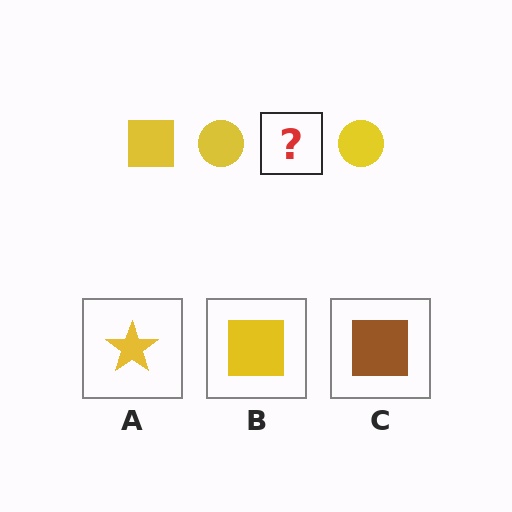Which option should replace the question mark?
Option B.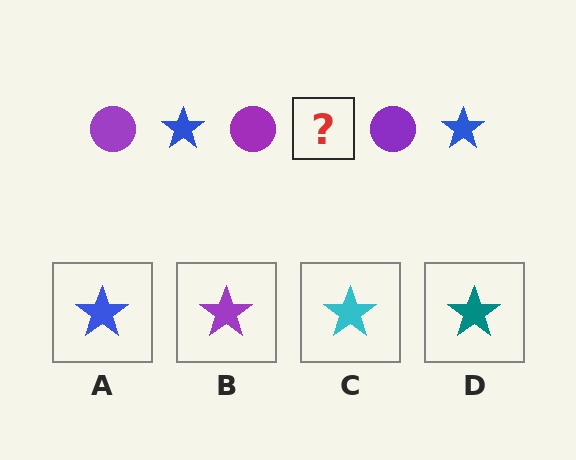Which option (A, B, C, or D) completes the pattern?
A.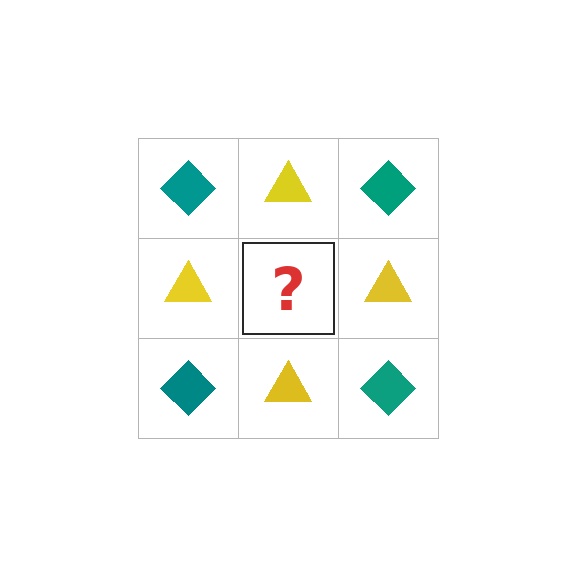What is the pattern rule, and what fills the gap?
The rule is that it alternates teal diamond and yellow triangle in a checkerboard pattern. The gap should be filled with a teal diamond.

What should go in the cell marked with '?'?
The missing cell should contain a teal diamond.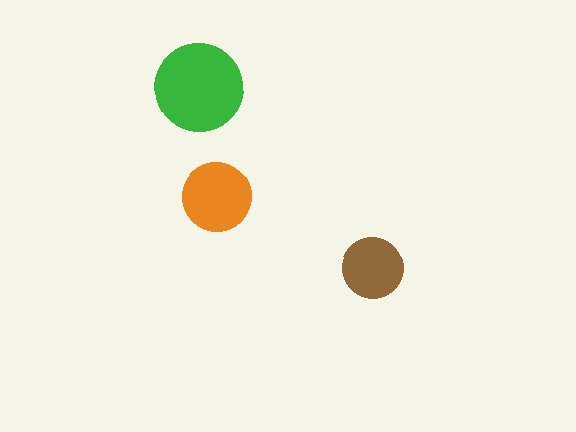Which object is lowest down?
The brown circle is bottommost.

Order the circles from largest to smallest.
the green one, the orange one, the brown one.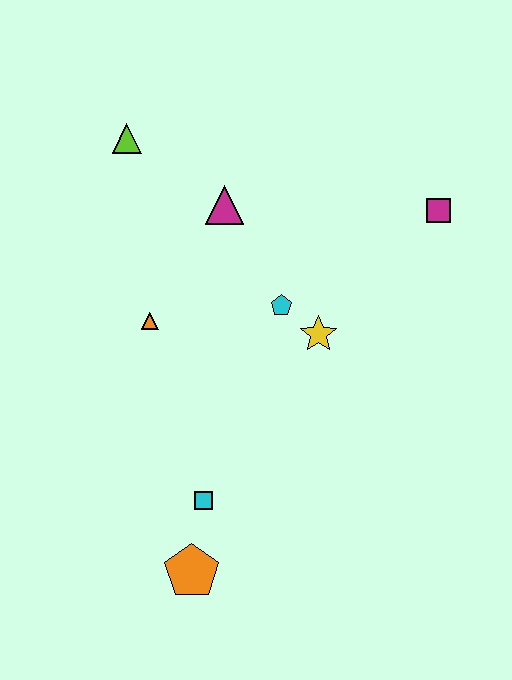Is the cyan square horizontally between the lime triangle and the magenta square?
Yes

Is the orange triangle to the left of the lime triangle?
No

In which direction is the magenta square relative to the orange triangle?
The magenta square is to the right of the orange triangle.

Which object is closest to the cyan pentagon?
The yellow star is closest to the cyan pentagon.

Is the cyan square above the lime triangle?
No